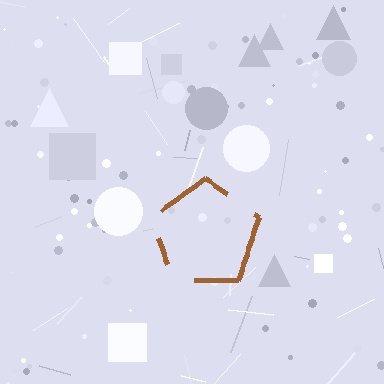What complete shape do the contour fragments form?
The contour fragments form a pentagon.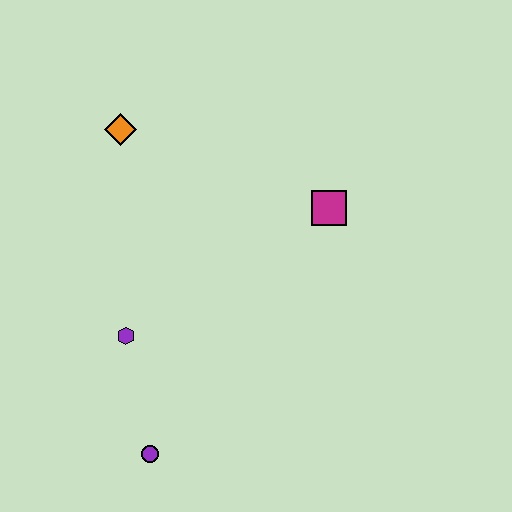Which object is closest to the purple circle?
The purple hexagon is closest to the purple circle.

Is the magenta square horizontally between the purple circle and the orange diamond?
No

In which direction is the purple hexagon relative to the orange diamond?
The purple hexagon is below the orange diamond.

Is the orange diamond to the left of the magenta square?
Yes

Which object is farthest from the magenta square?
The purple circle is farthest from the magenta square.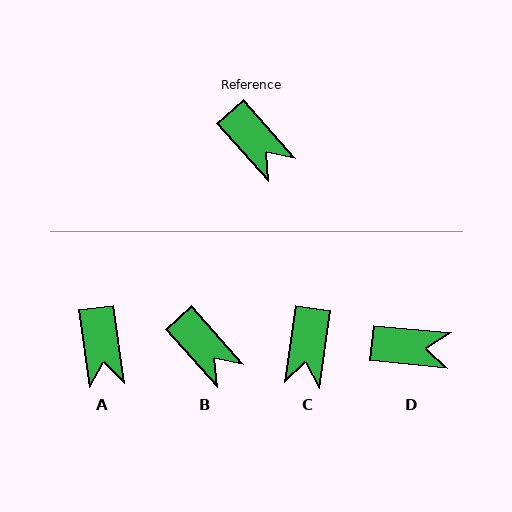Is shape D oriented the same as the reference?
No, it is off by about 43 degrees.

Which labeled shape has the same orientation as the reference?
B.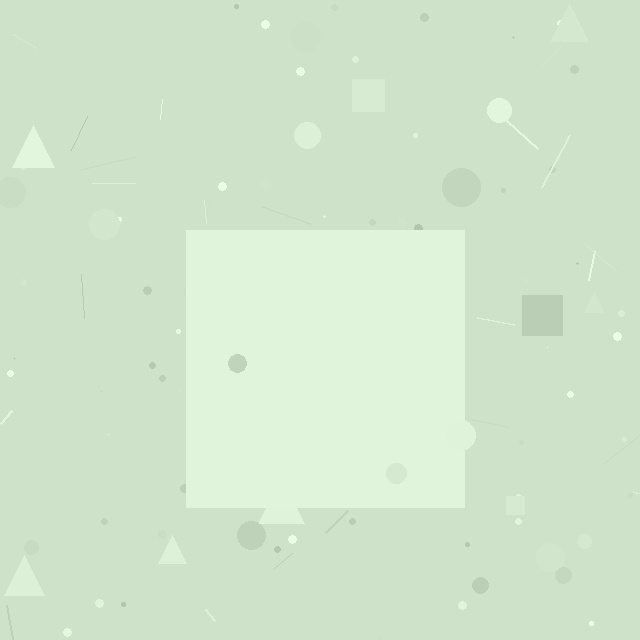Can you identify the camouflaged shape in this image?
The camouflaged shape is a square.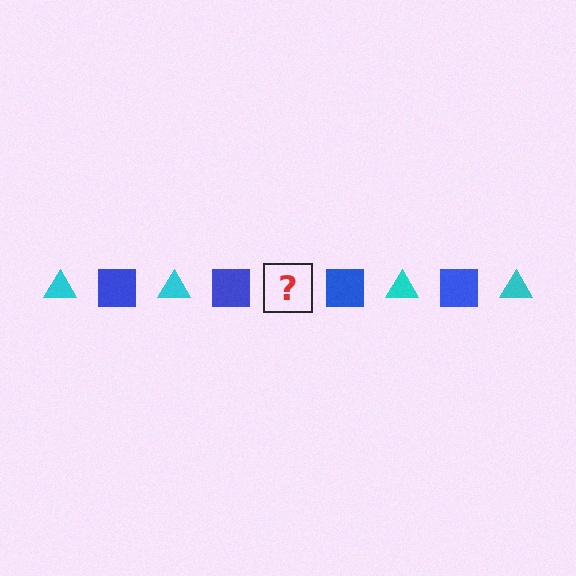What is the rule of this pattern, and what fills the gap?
The rule is that the pattern alternates between cyan triangle and blue square. The gap should be filled with a cyan triangle.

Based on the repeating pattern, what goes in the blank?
The blank should be a cyan triangle.